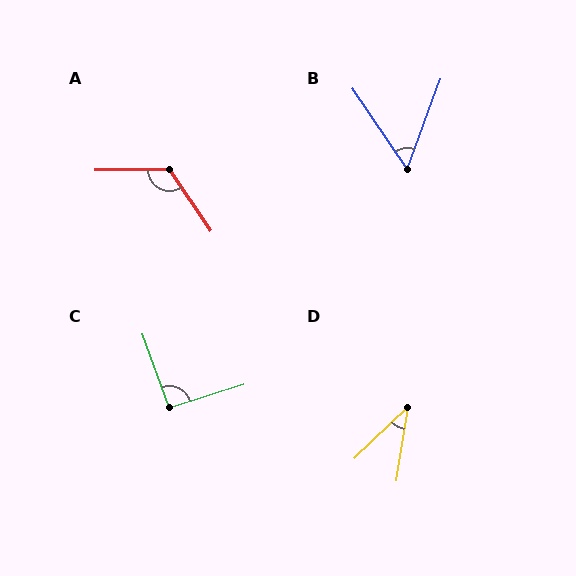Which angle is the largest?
A, at approximately 124 degrees.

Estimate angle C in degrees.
Approximately 92 degrees.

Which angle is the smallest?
D, at approximately 37 degrees.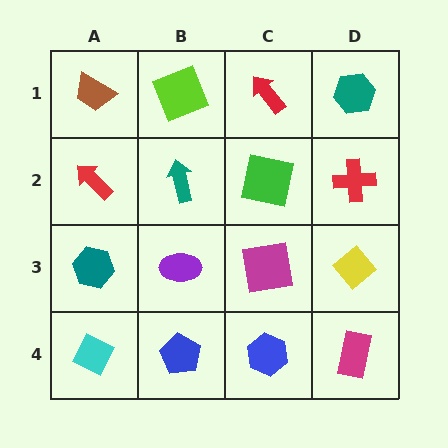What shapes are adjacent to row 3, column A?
A red arrow (row 2, column A), a cyan diamond (row 4, column A), a purple ellipse (row 3, column B).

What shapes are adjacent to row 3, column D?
A red cross (row 2, column D), a magenta rectangle (row 4, column D), a magenta square (row 3, column C).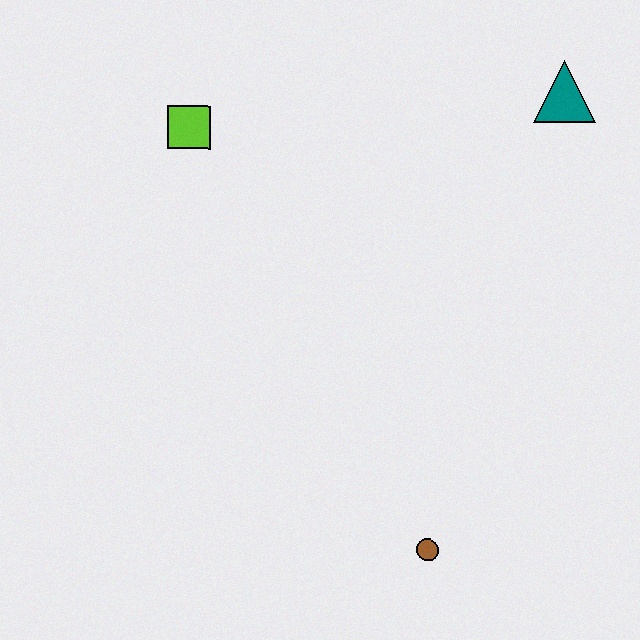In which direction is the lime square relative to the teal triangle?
The lime square is to the left of the teal triangle.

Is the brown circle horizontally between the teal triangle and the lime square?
Yes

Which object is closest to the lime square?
The teal triangle is closest to the lime square.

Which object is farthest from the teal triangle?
The brown circle is farthest from the teal triangle.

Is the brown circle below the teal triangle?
Yes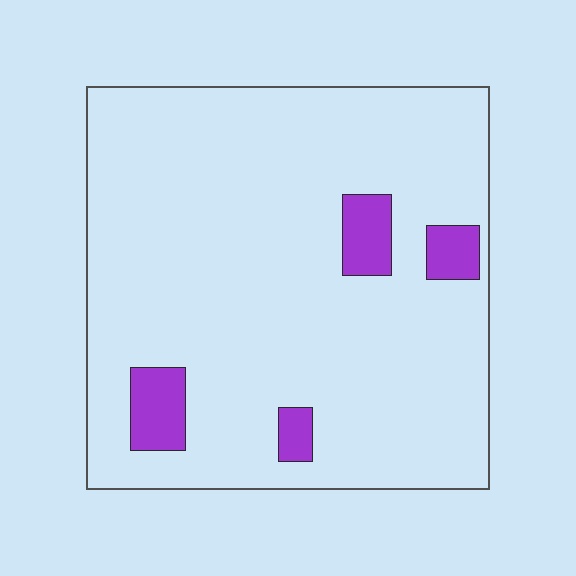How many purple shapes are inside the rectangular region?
4.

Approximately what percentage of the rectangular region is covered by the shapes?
Approximately 10%.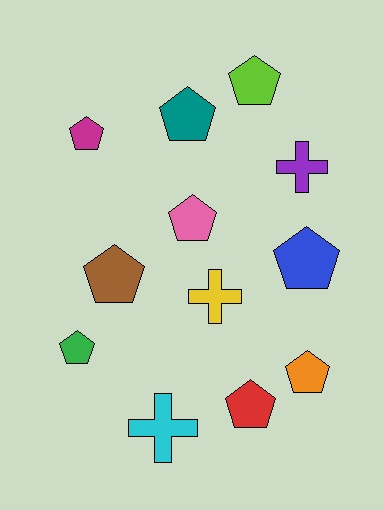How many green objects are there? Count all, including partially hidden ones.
There is 1 green object.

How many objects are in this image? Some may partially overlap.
There are 12 objects.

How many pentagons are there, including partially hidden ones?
There are 9 pentagons.